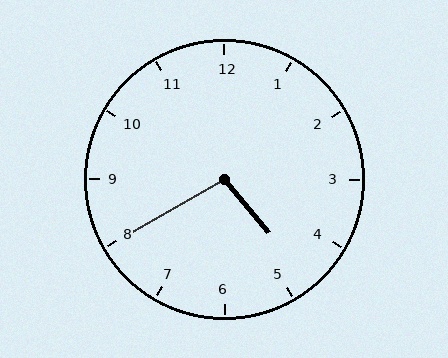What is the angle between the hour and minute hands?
Approximately 100 degrees.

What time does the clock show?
4:40.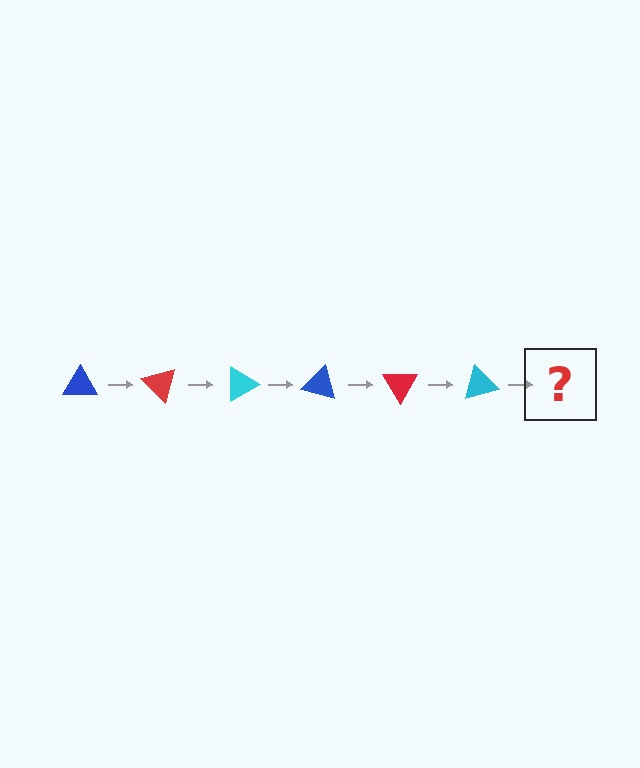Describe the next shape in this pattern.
It should be a blue triangle, rotated 270 degrees from the start.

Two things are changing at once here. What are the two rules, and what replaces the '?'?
The two rules are that it rotates 45 degrees each step and the color cycles through blue, red, and cyan. The '?' should be a blue triangle, rotated 270 degrees from the start.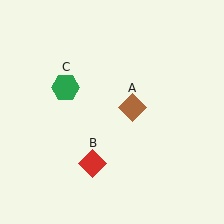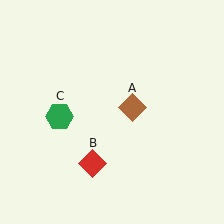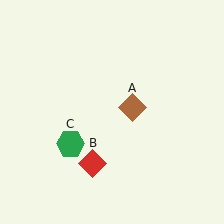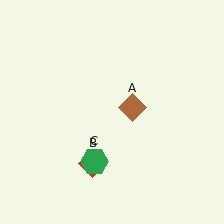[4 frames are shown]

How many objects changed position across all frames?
1 object changed position: green hexagon (object C).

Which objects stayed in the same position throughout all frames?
Brown diamond (object A) and red diamond (object B) remained stationary.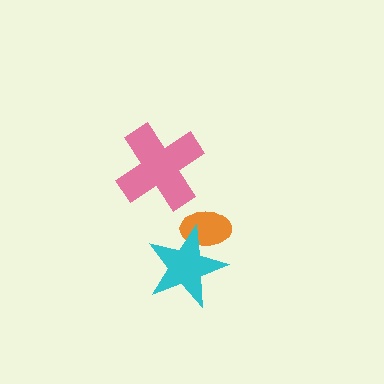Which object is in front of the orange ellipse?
The cyan star is in front of the orange ellipse.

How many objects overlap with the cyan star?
1 object overlaps with the cyan star.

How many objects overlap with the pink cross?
0 objects overlap with the pink cross.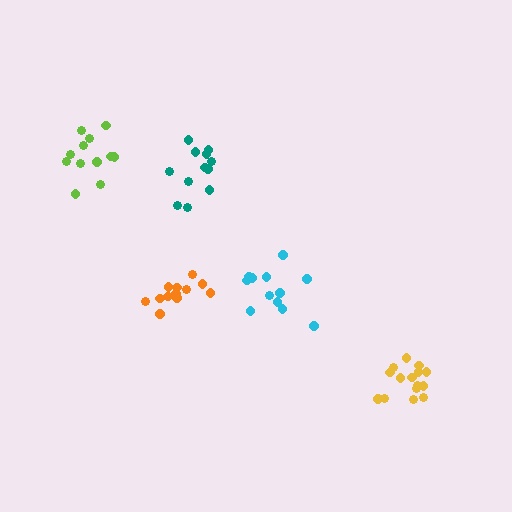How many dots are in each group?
Group 1: 15 dots, Group 2: 12 dots, Group 3: 12 dots, Group 4: 12 dots, Group 5: 12 dots (63 total).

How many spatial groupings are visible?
There are 5 spatial groupings.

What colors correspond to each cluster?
The clusters are colored: yellow, lime, orange, cyan, teal.